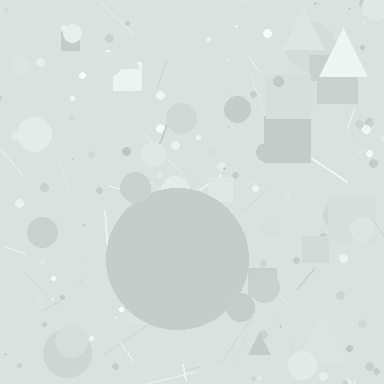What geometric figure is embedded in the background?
A circle is embedded in the background.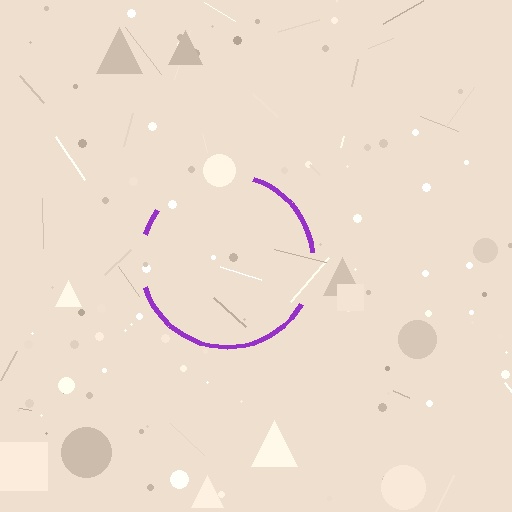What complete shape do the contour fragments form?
The contour fragments form a circle.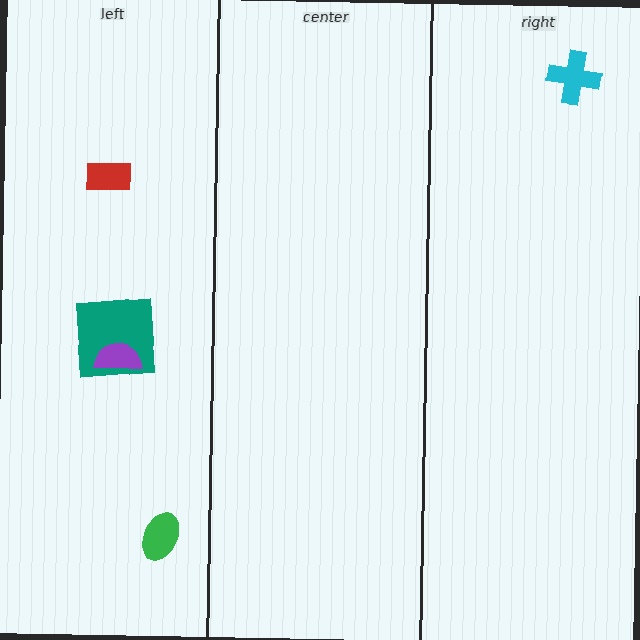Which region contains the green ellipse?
The left region.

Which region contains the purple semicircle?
The left region.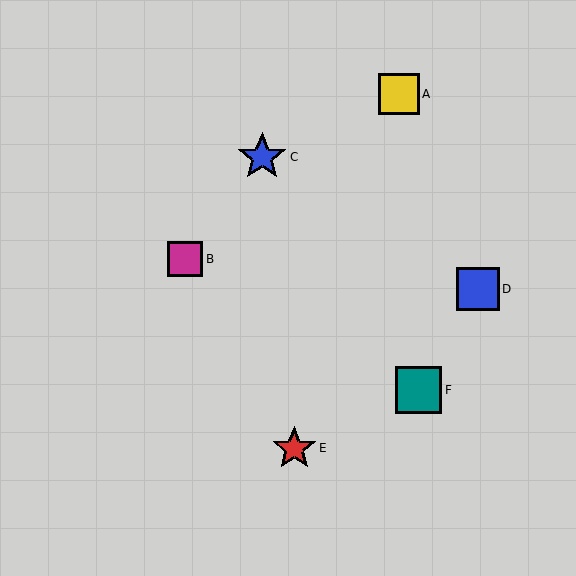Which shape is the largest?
The blue star (labeled C) is the largest.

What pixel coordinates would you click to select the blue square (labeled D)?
Click at (478, 289) to select the blue square D.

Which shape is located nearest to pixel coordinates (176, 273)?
The magenta square (labeled B) at (185, 259) is nearest to that location.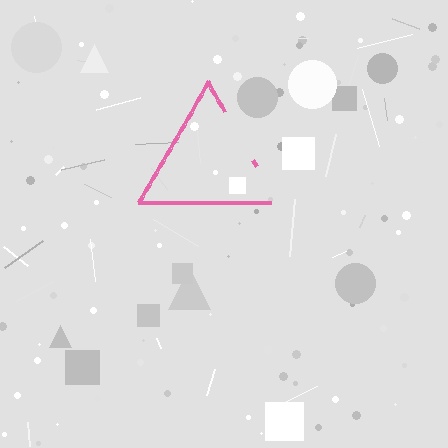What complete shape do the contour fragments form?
The contour fragments form a triangle.